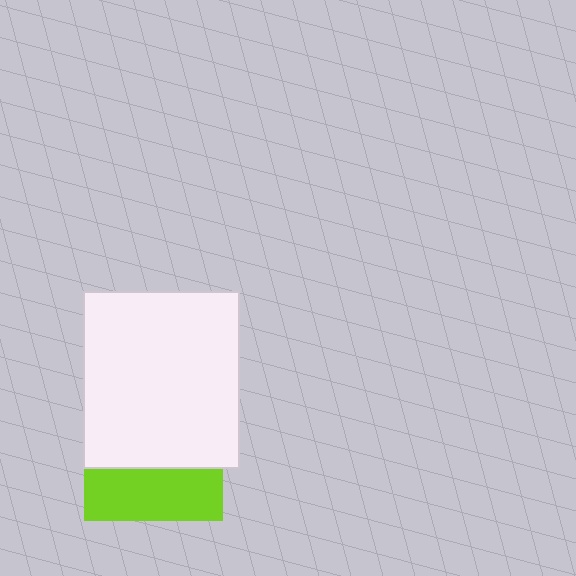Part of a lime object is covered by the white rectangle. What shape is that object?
It is a square.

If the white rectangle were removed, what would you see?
You would see the complete lime square.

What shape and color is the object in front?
The object in front is a white rectangle.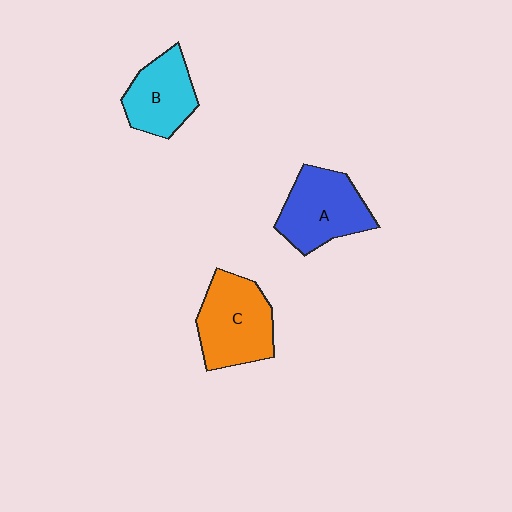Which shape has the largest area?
Shape C (orange).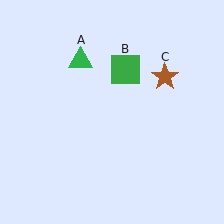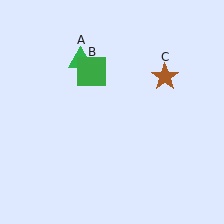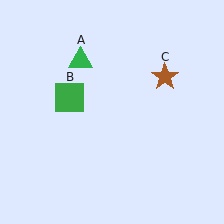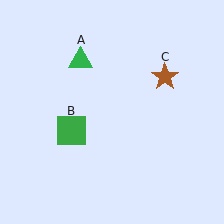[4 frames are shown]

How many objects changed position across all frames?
1 object changed position: green square (object B).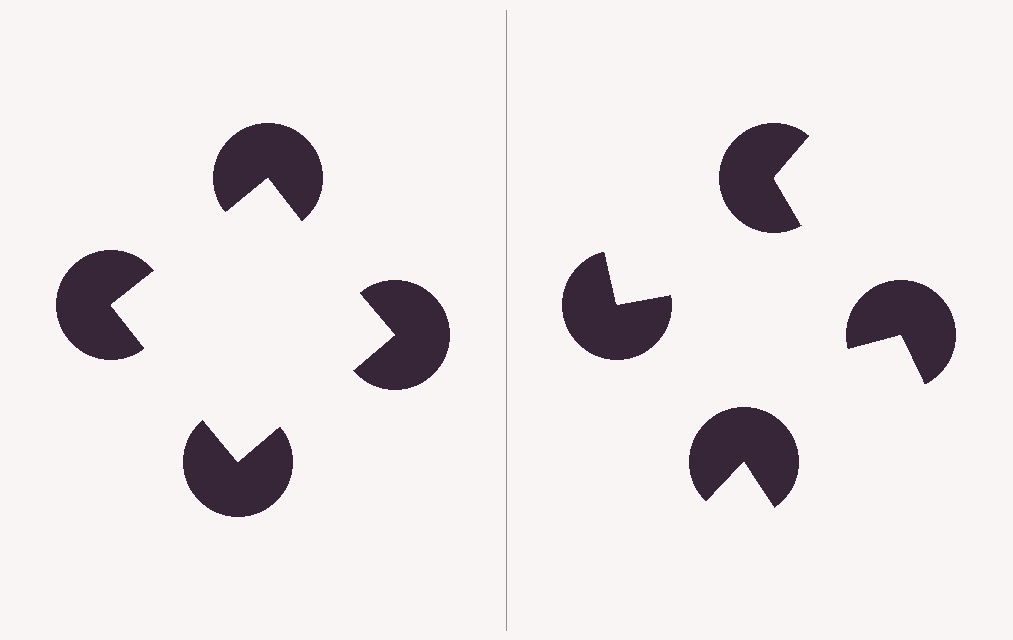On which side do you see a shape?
An illusory square appears on the left side. On the right side the wedge cuts are rotated, so no coherent shape forms.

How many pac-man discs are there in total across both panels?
8 — 4 on each side.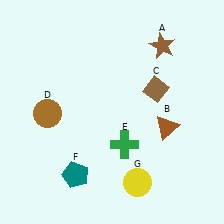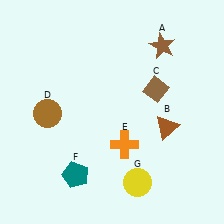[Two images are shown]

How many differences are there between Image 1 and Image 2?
There is 1 difference between the two images.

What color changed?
The cross (E) changed from green in Image 1 to orange in Image 2.